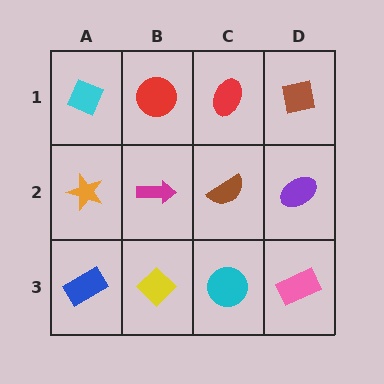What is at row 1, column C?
A red ellipse.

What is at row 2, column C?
A brown semicircle.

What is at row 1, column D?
A brown square.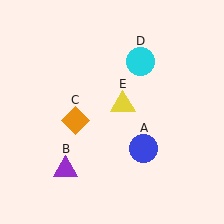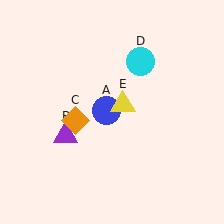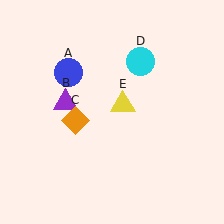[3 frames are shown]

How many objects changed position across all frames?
2 objects changed position: blue circle (object A), purple triangle (object B).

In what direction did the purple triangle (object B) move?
The purple triangle (object B) moved up.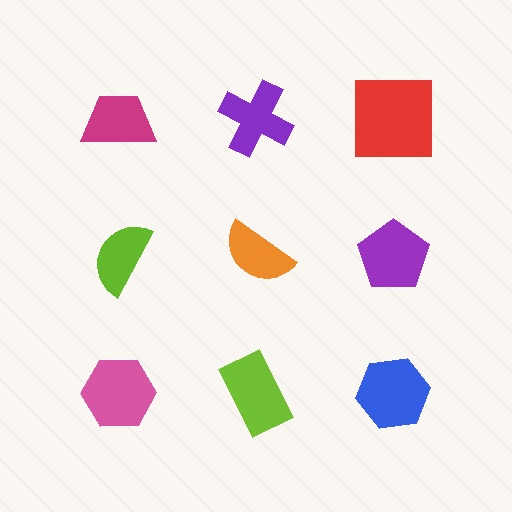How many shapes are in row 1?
3 shapes.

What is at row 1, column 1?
A magenta trapezoid.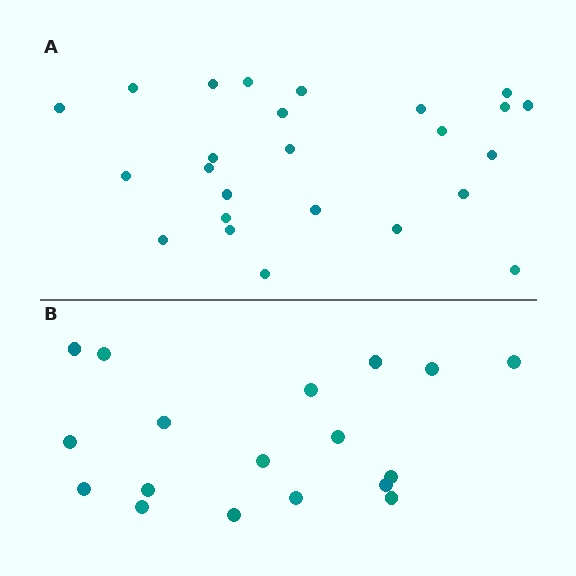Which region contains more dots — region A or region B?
Region A (the top region) has more dots.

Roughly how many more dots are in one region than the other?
Region A has roughly 8 or so more dots than region B.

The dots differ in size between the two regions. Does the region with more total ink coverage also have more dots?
No. Region B has more total ink coverage because its dots are larger, but region A actually contains more individual dots. Total area can be misleading — the number of items is what matters here.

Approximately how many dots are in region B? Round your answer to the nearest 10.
About 20 dots. (The exact count is 18, which rounds to 20.)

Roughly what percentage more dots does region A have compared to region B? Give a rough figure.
About 40% more.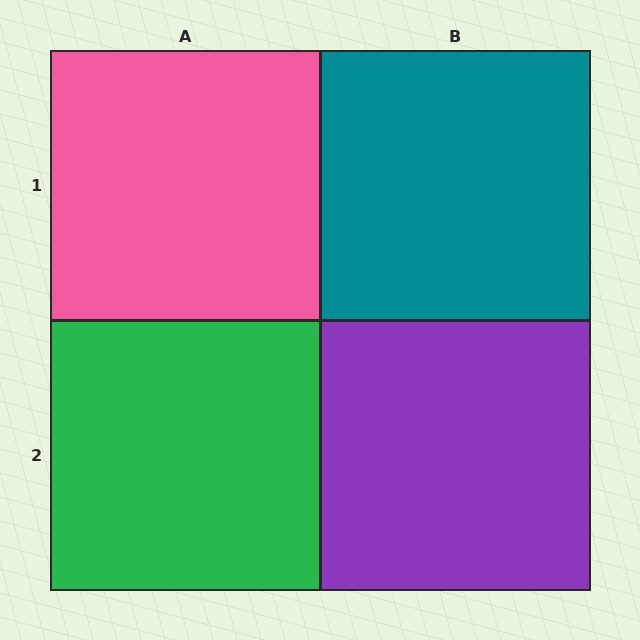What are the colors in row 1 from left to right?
Pink, teal.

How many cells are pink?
1 cell is pink.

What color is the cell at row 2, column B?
Purple.